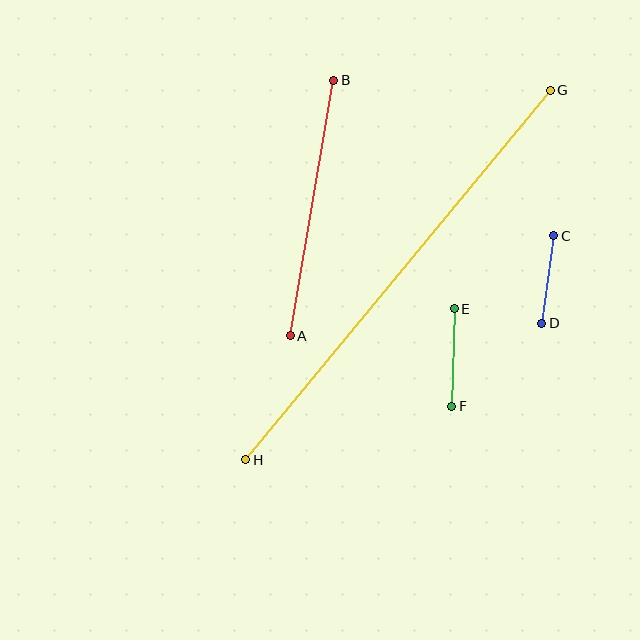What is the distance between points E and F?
The distance is approximately 97 pixels.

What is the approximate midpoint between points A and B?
The midpoint is at approximately (312, 208) pixels.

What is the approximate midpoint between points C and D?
The midpoint is at approximately (548, 280) pixels.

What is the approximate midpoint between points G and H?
The midpoint is at approximately (398, 275) pixels.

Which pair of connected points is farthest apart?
Points G and H are farthest apart.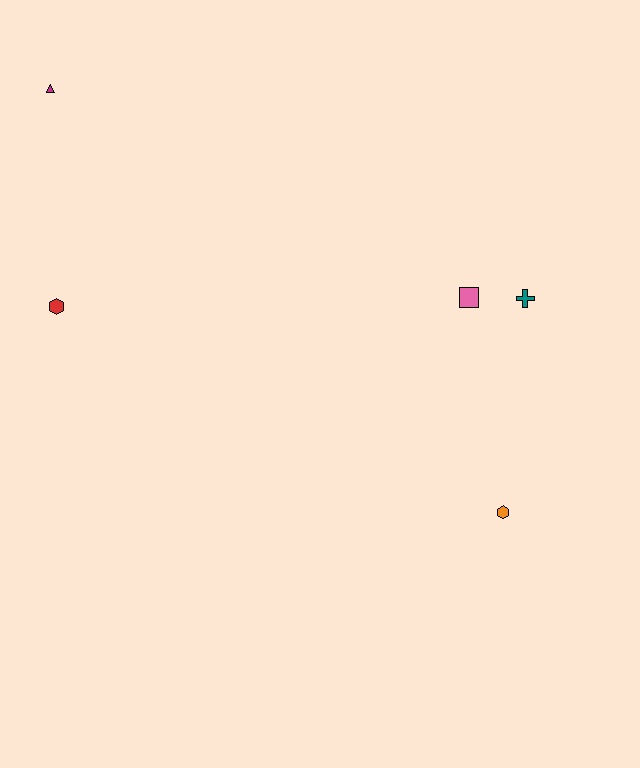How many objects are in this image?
There are 5 objects.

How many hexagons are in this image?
There are 2 hexagons.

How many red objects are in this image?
There is 1 red object.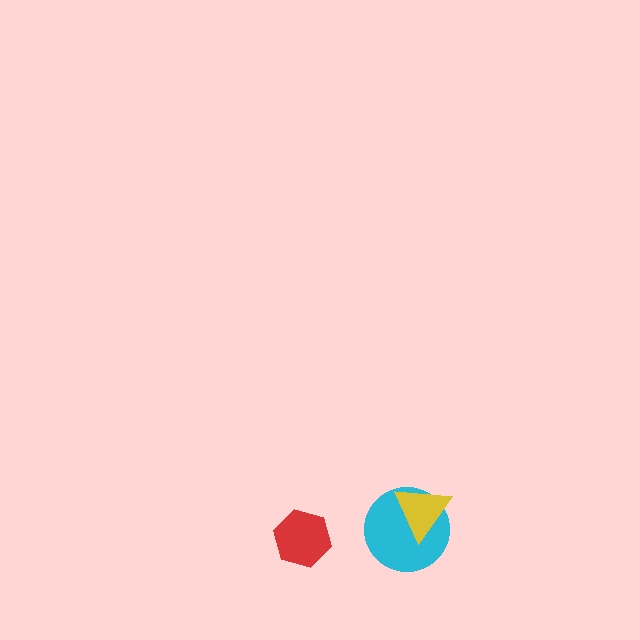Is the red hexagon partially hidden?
No, no other shape covers it.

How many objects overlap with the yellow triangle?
1 object overlaps with the yellow triangle.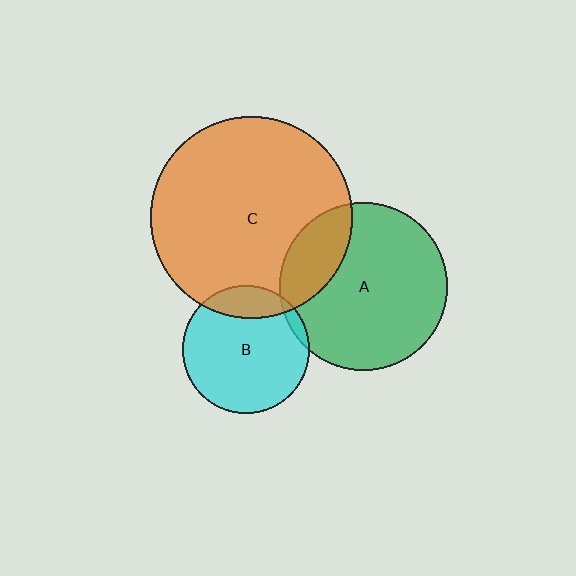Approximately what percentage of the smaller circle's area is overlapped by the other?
Approximately 5%.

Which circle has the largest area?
Circle C (orange).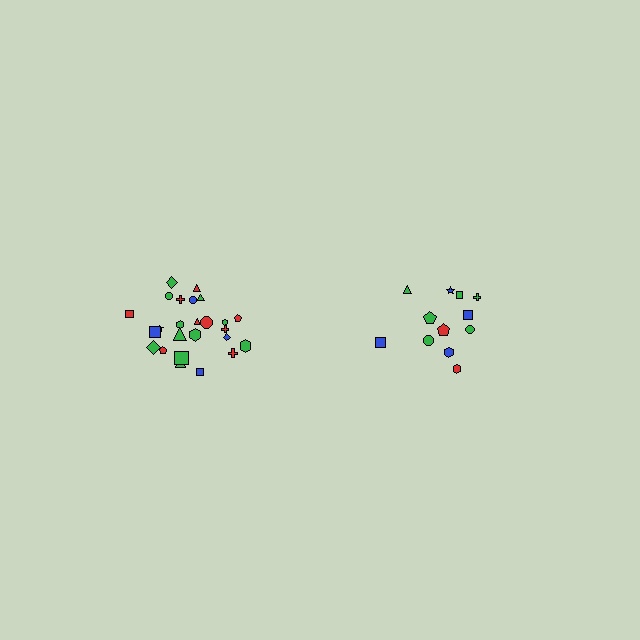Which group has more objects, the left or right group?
The left group.